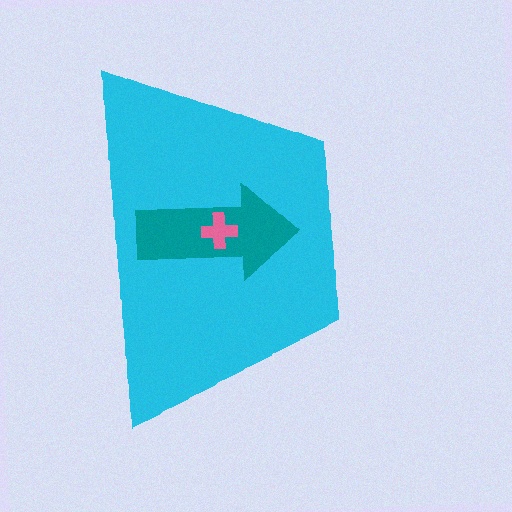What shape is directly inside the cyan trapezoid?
The teal arrow.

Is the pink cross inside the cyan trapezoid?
Yes.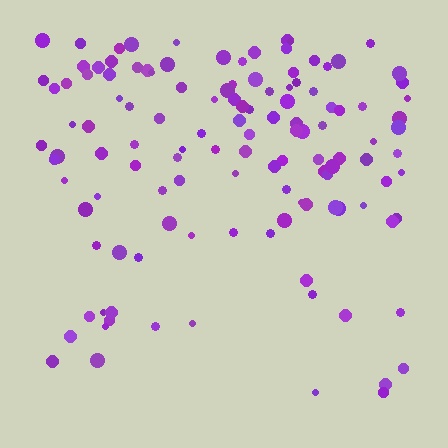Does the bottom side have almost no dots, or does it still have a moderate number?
Still a moderate number, just noticeably fewer than the top.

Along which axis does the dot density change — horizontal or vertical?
Vertical.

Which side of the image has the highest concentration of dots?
The top.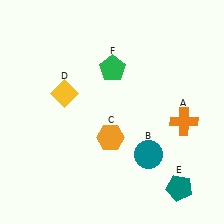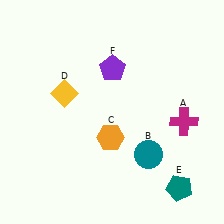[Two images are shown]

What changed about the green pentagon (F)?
In Image 1, F is green. In Image 2, it changed to purple.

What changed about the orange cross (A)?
In Image 1, A is orange. In Image 2, it changed to magenta.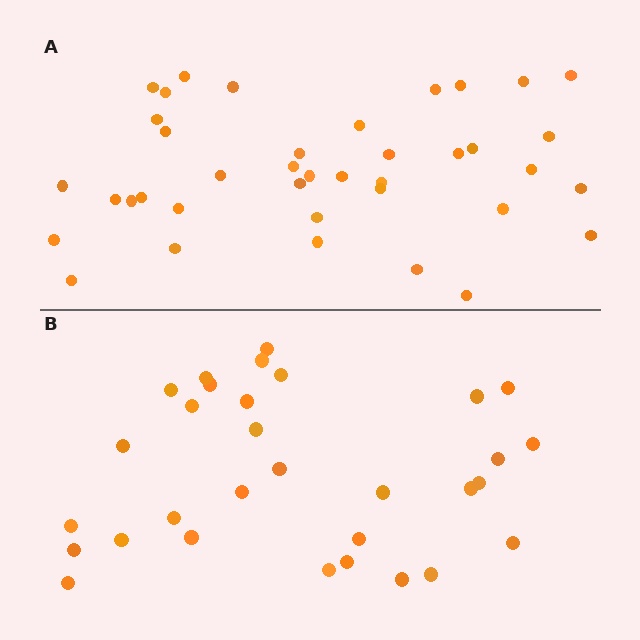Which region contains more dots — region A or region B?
Region A (the top region) has more dots.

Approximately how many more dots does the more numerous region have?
Region A has roughly 8 or so more dots than region B.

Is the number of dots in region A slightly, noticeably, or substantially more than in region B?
Region A has noticeably more, but not dramatically so. The ratio is roughly 1.3 to 1.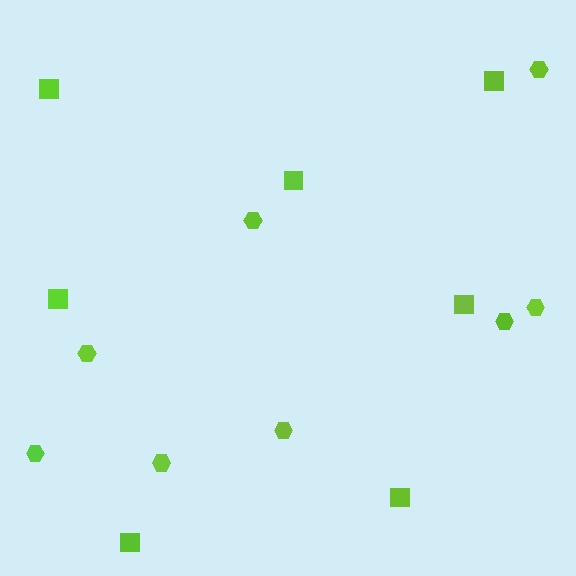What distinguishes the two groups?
There are 2 groups: one group of hexagons (8) and one group of squares (7).